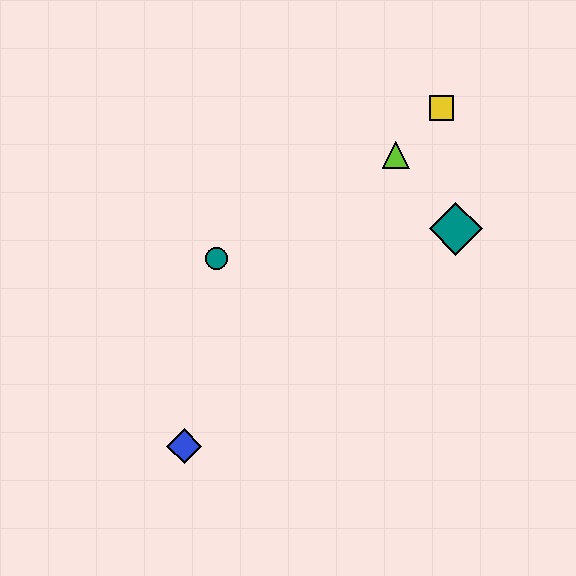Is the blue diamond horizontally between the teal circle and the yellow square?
No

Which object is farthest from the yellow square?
The blue diamond is farthest from the yellow square.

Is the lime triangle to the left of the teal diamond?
Yes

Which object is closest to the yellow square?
The lime triangle is closest to the yellow square.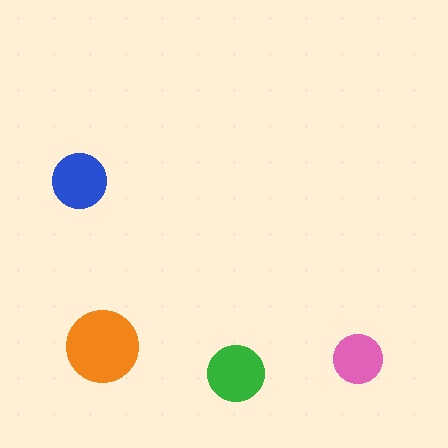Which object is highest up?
The blue circle is topmost.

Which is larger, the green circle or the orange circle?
The orange one.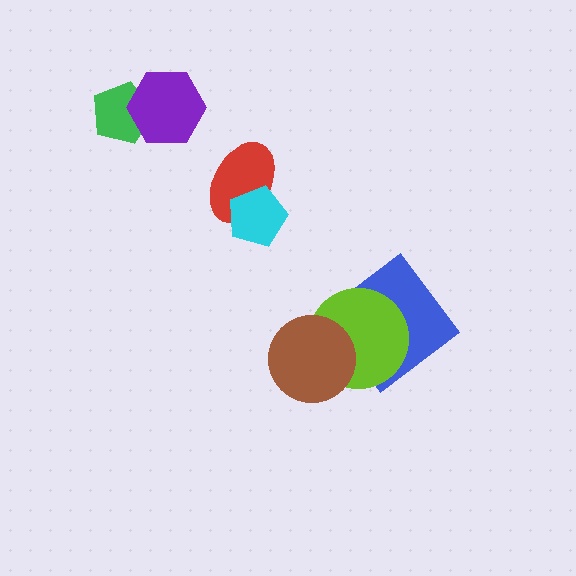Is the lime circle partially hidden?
Yes, it is partially covered by another shape.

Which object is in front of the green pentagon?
The purple hexagon is in front of the green pentagon.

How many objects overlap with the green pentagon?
1 object overlaps with the green pentagon.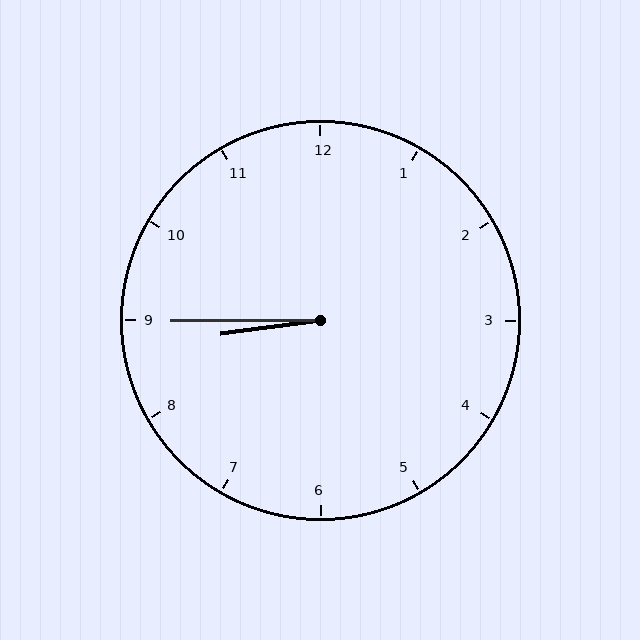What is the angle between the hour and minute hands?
Approximately 8 degrees.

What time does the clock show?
8:45.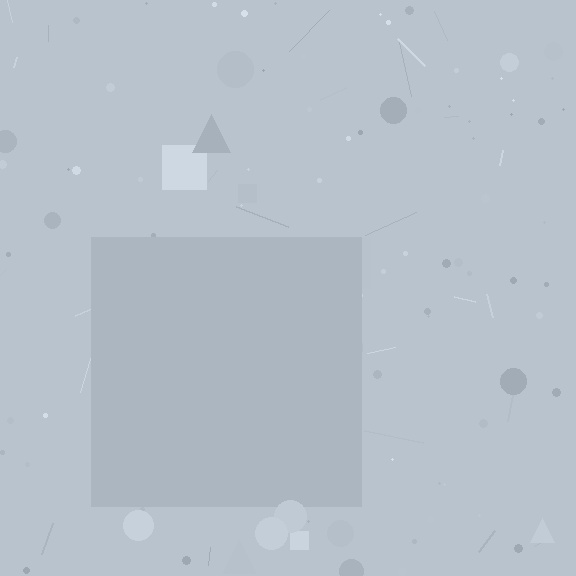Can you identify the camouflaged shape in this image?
The camouflaged shape is a square.